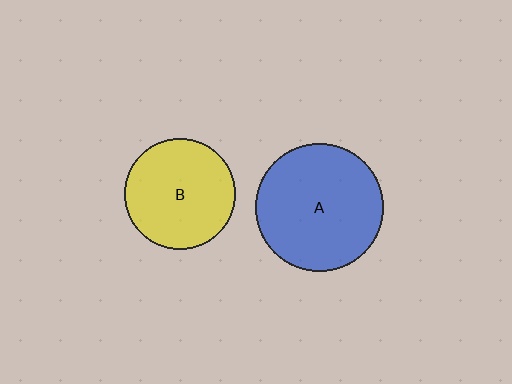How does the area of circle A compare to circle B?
Approximately 1.3 times.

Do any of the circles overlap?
No, none of the circles overlap.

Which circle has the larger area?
Circle A (blue).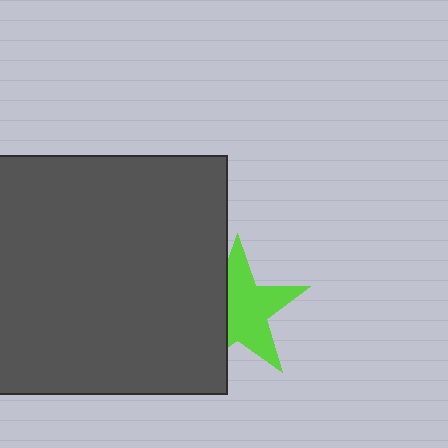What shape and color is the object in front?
The object in front is a dark gray square.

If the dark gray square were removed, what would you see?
You would see the complete lime star.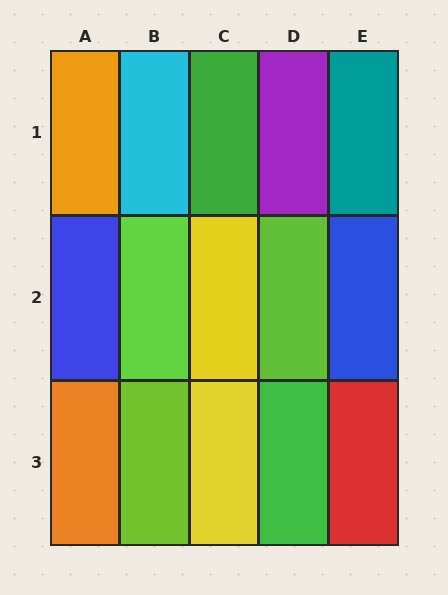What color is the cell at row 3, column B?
Lime.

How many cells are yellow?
2 cells are yellow.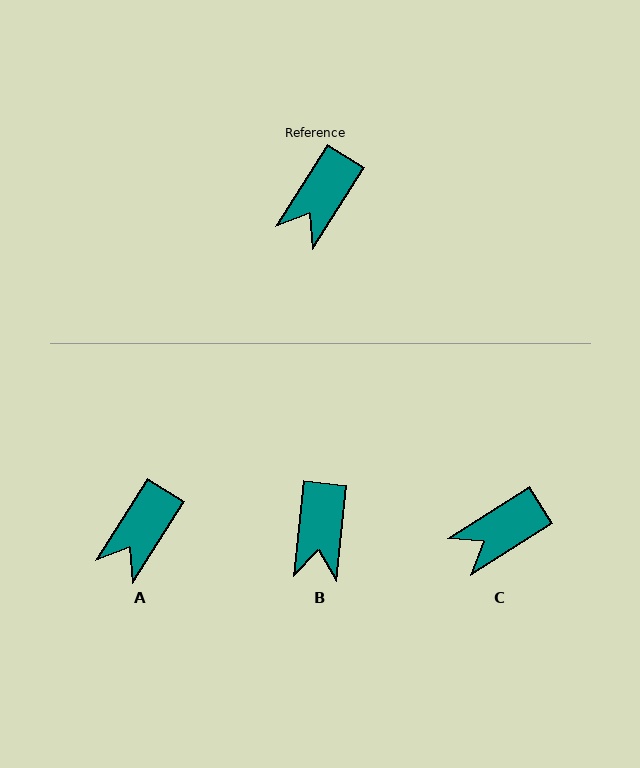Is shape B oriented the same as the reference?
No, it is off by about 27 degrees.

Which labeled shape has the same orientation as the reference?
A.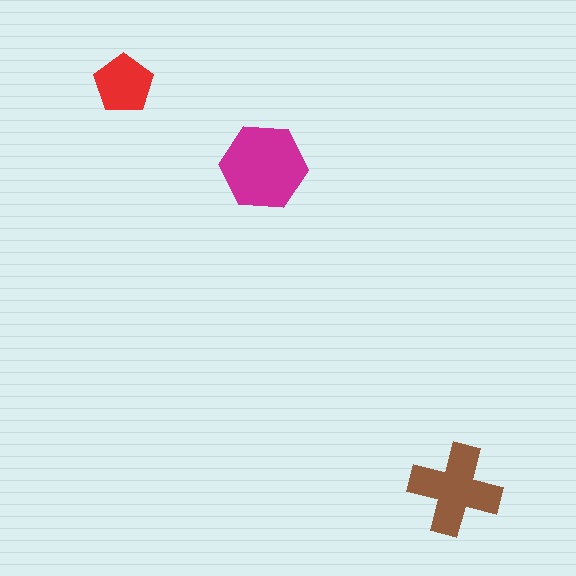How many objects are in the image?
There are 3 objects in the image.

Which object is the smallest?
The red pentagon.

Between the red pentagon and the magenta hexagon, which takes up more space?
The magenta hexagon.